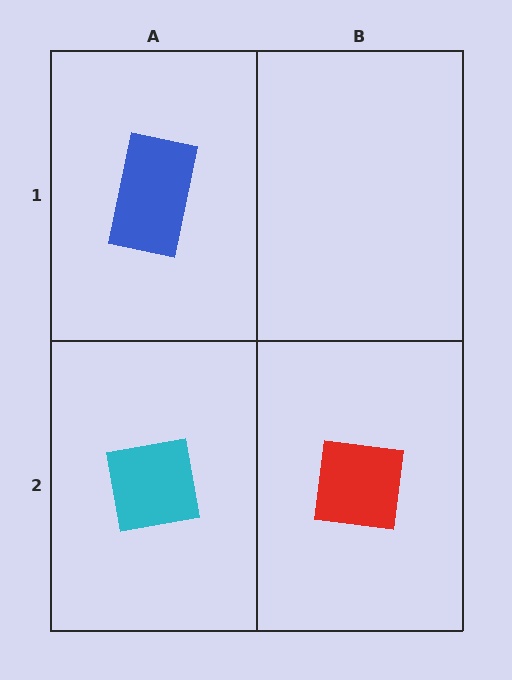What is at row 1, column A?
A blue rectangle.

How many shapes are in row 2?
2 shapes.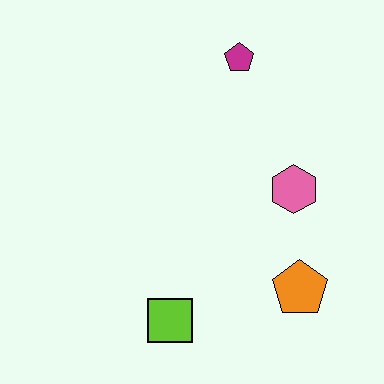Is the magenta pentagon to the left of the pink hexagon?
Yes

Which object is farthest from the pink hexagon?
The lime square is farthest from the pink hexagon.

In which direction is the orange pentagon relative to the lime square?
The orange pentagon is to the right of the lime square.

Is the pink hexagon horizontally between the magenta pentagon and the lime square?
No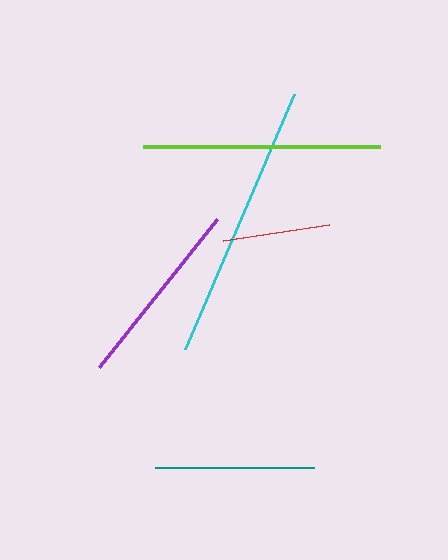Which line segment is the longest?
The cyan line is the longest at approximately 278 pixels.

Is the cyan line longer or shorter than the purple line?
The cyan line is longer than the purple line.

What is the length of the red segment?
The red segment is approximately 107 pixels long.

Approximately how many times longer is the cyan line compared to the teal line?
The cyan line is approximately 1.7 times the length of the teal line.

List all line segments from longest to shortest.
From longest to shortest: cyan, lime, purple, teal, red.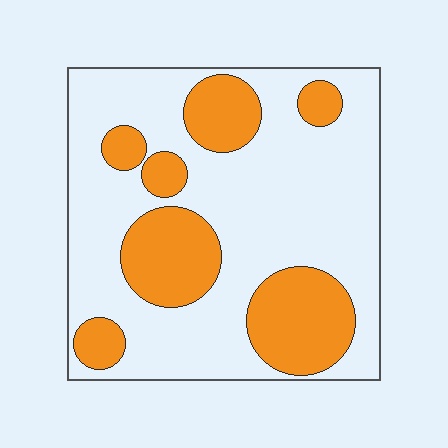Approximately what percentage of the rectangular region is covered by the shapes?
Approximately 30%.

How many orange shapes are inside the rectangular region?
7.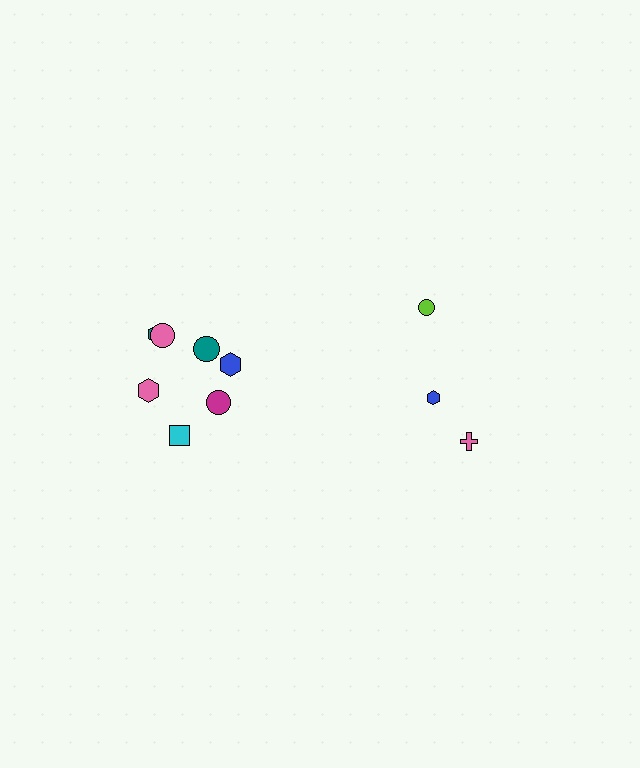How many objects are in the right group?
There are 3 objects.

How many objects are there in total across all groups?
There are 10 objects.